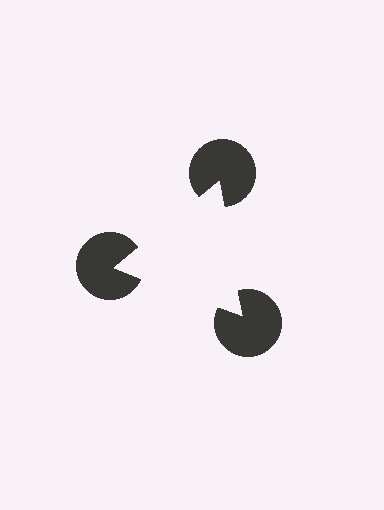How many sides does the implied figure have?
3 sides.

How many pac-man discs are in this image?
There are 3 — one at each vertex of the illusory triangle.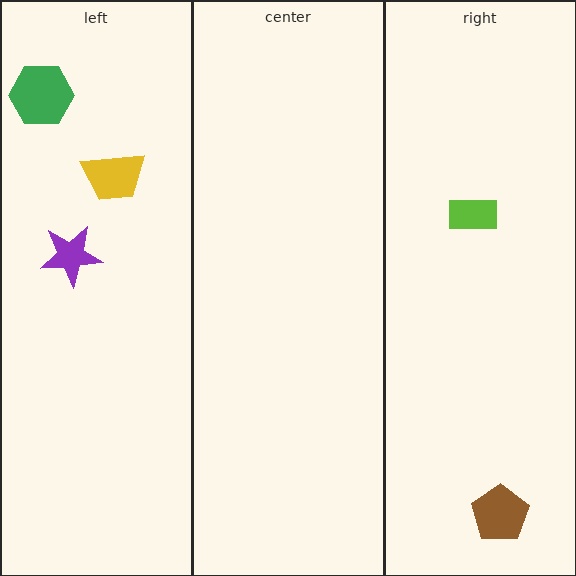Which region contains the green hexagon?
The left region.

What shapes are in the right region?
The lime rectangle, the brown pentagon.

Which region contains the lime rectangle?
The right region.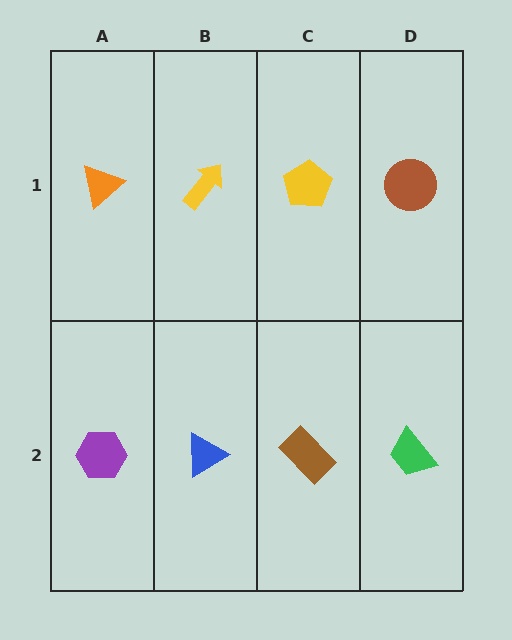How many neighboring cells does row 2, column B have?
3.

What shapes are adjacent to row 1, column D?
A green trapezoid (row 2, column D), a yellow pentagon (row 1, column C).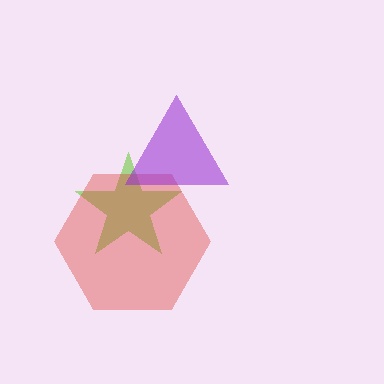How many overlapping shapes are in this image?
There are 3 overlapping shapes in the image.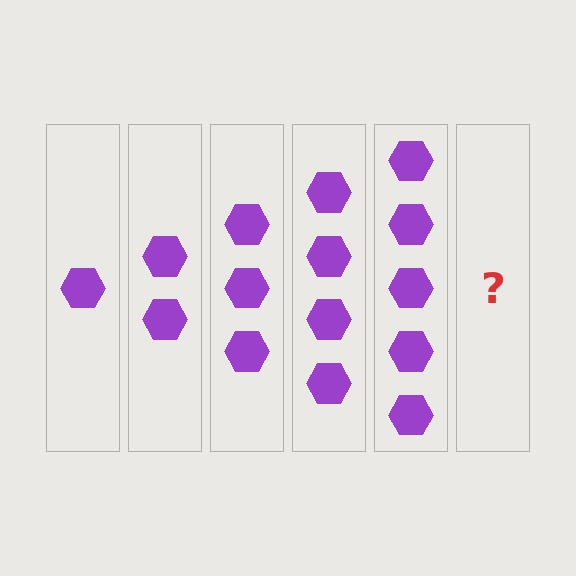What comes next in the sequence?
The next element should be 6 hexagons.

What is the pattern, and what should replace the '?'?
The pattern is that each step adds one more hexagon. The '?' should be 6 hexagons.